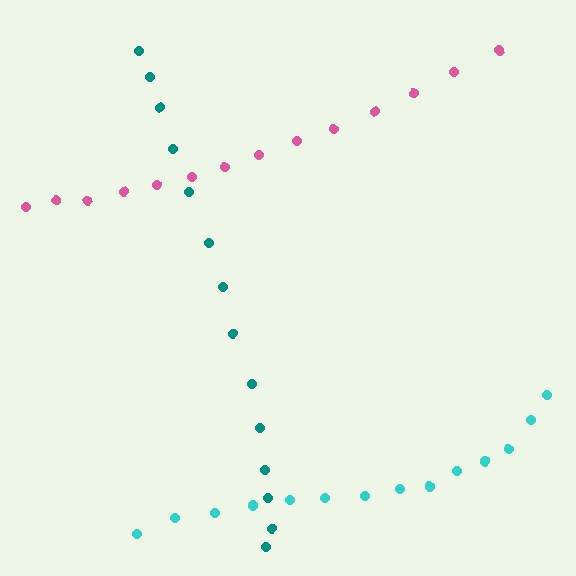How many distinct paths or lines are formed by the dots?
There are 3 distinct paths.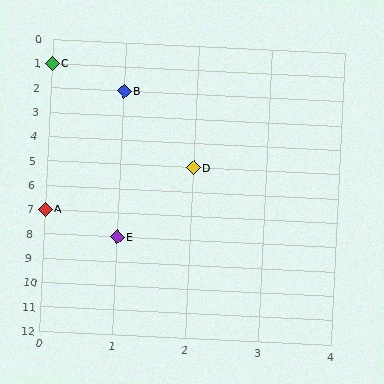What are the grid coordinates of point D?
Point D is at grid coordinates (2, 5).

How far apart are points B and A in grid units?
Points B and A are 1 column and 5 rows apart (about 5.1 grid units diagonally).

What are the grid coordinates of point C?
Point C is at grid coordinates (0, 1).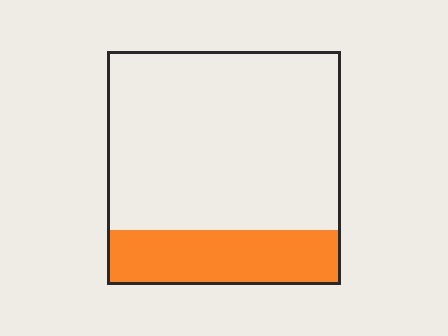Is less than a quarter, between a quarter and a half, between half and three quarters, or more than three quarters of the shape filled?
Less than a quarter.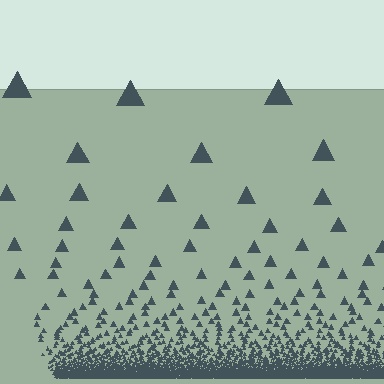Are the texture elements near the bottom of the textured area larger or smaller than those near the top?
Smaller. The gradient is inverted — elements near the bottom are smaller and denser.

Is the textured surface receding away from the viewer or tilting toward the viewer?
The surface appears to tilt toward the viewer. Texture elements get larger and sparser toward the top.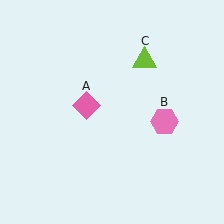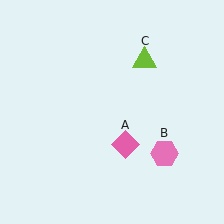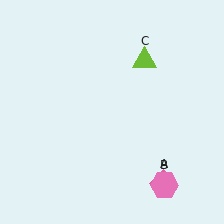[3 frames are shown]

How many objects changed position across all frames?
2 objects changed position: pink diamond (object A), pink hexagon (object B).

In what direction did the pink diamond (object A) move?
The pink diamond (object A) moved down and to the right.